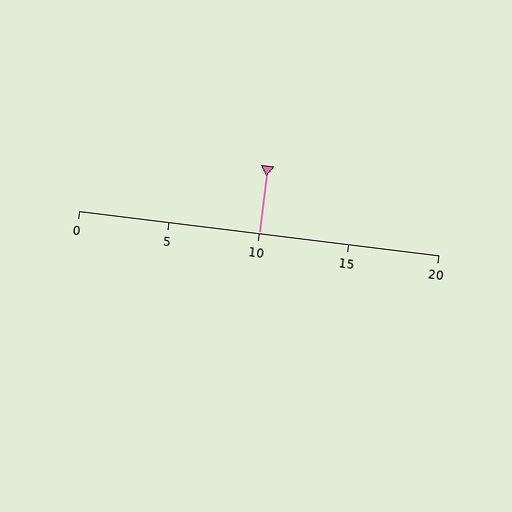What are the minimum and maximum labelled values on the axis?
The axis runs from 0 to 20.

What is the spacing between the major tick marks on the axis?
The major ticks are spaced 5 apart.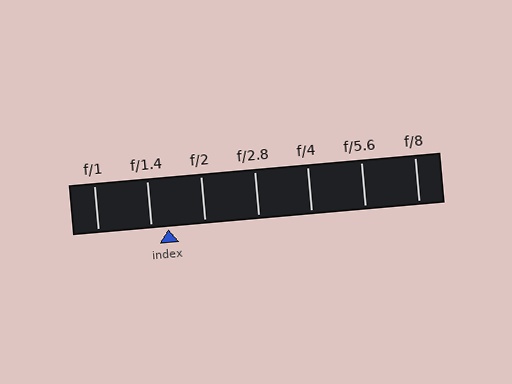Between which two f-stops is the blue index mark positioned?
The index mark is between f/1.4 and f/2.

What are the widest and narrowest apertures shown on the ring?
The widest aperture shown is f/1 and the narrowest is f/8.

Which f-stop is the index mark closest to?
The index mark is closest to f/1.4.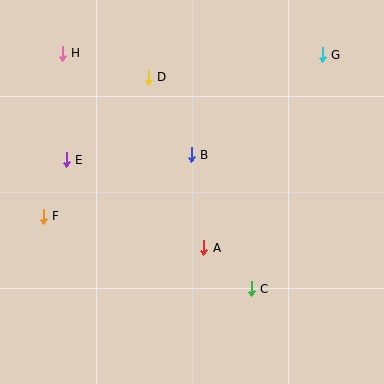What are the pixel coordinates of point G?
Point G is at (322, 55).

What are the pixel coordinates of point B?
Point B is at (191, 155).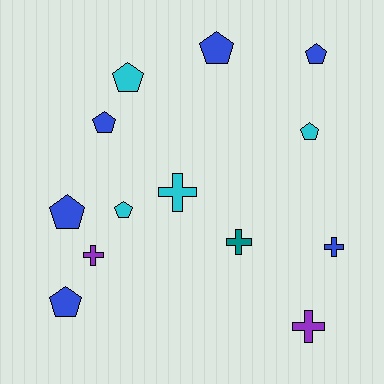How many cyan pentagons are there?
There are 3 cyan pentagons.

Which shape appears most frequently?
Pentagon, with 8 objects.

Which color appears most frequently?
Blue, with 6 objects.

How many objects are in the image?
There are 13 objects.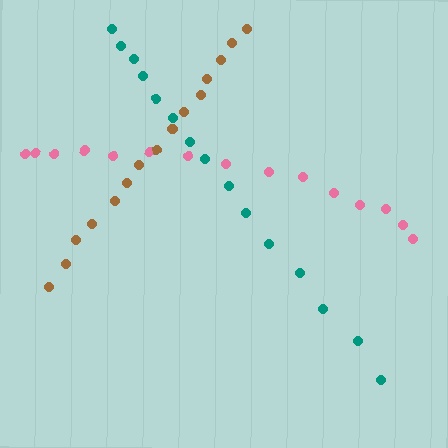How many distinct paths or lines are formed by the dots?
There are 3 distinct paths.